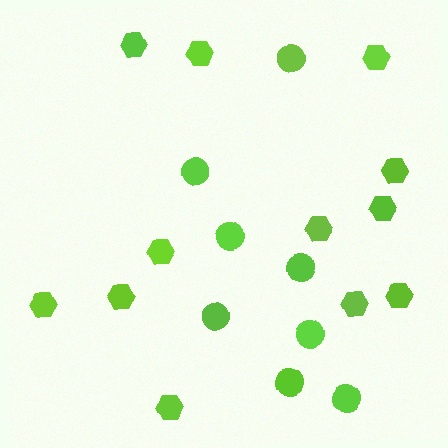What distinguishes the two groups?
There are 2 groups: one group of hexagons (12) and one group of circles (8).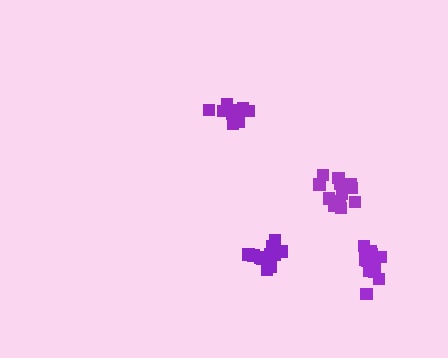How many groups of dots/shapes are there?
There are 4 groups.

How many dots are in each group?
Group 1: 11 dots, Group 2: 14 dots, Group 3: 14 dots, Group 4: 14 dots (53 total).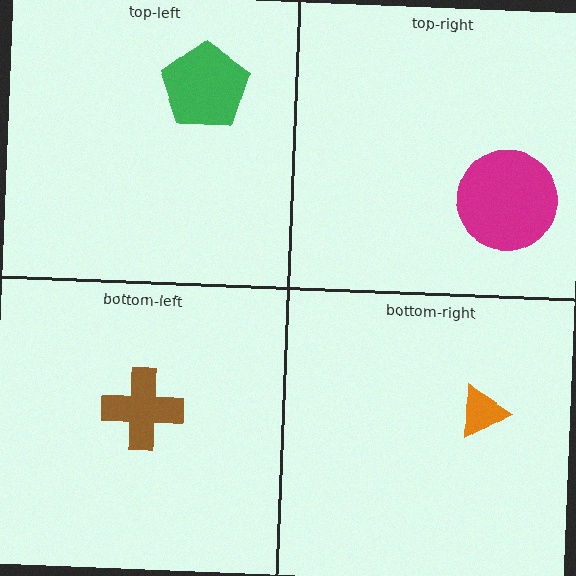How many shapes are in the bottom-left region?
1.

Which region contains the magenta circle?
The top-right region.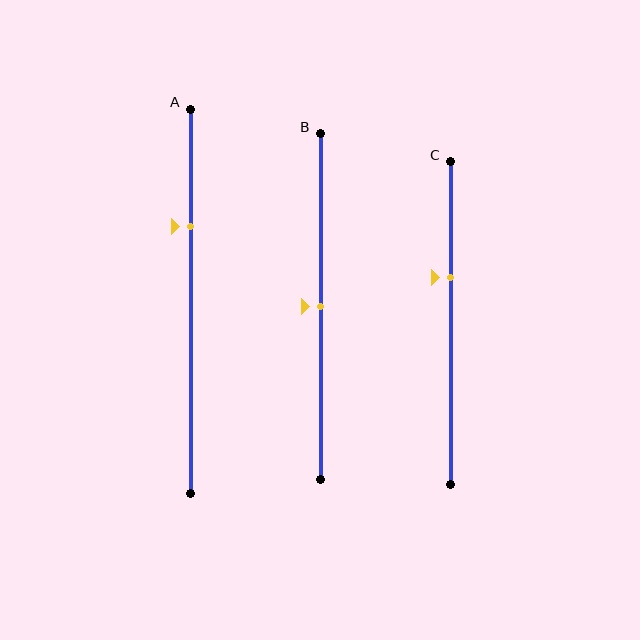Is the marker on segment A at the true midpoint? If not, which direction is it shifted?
No, the marker on segment A is shifted upward by about 19% of the segment length.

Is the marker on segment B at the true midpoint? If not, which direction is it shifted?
Yes, the marker on segment B is at the true midpoint.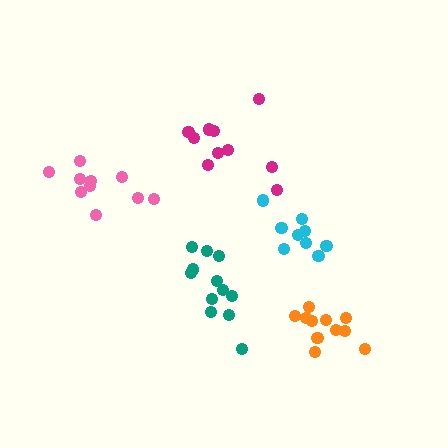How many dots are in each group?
Group 1: 11 dots, Group 2: 10 dots, Group 3: 10 dots, Group 4: 12 dots, Group 5: 9 dots (52 total).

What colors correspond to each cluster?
The clusters are colored: orange, pink, magenta, teal, cyan.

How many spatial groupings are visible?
There are 5 spatial groupings.